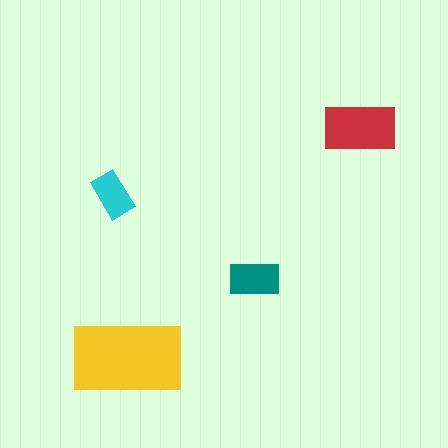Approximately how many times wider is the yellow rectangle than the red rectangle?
About 1.5 times wider.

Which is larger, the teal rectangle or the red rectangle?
The red one.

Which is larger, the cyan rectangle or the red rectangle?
The red one.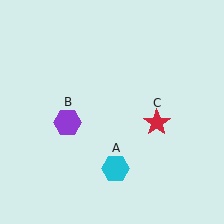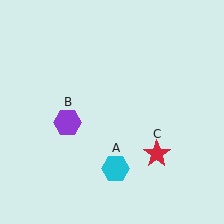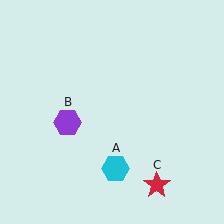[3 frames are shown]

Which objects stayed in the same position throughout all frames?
Cyan hexagon (object A) and purple hexagon (object B) remained stationary.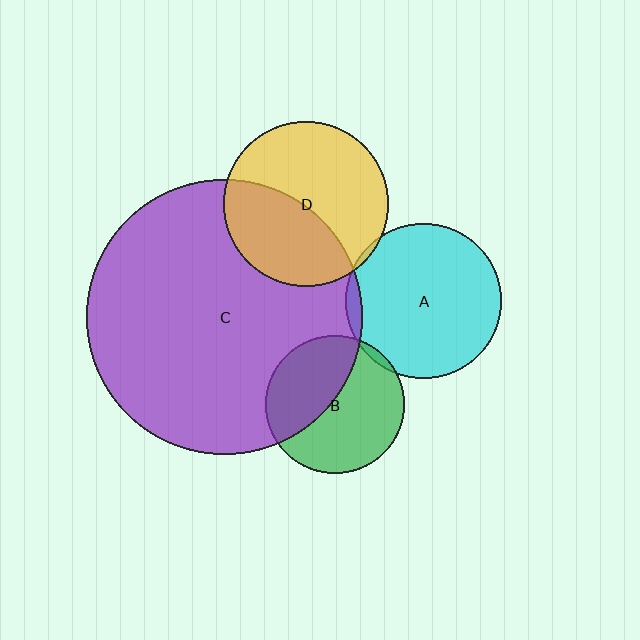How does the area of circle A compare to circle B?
Approximately 1.3 times.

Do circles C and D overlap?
Yes.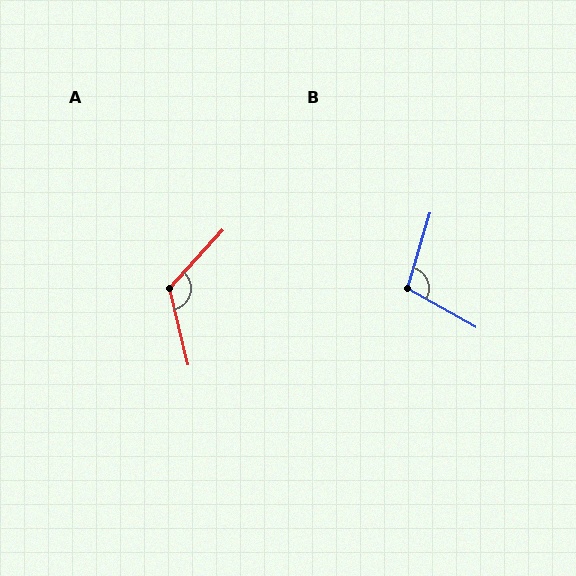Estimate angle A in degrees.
Approximately 124 degrees.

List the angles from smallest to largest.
B (103°), A (124°).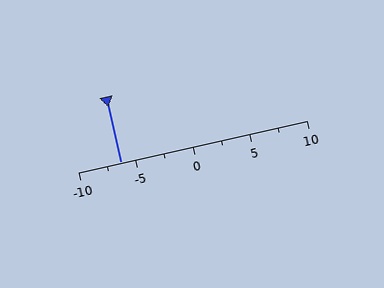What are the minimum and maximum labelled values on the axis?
The axis runs from -10 to 10.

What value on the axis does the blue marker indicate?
The marker indicates approximately -6.2.